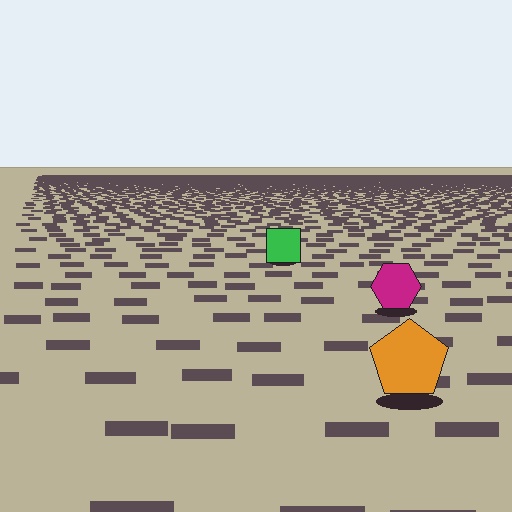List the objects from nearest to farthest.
From nearest to farthest: the orange pentagon, the magenta hexagon, the green square.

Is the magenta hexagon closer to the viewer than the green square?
Yes. The magenta hexagon is closer — you can tell from the texture gradient: the ground texture is coarser near it.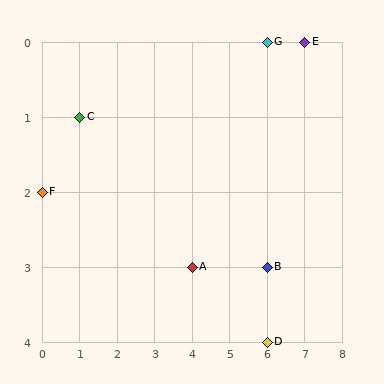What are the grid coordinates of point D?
Point D is at grid coordinates (6, 4).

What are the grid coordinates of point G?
Point G is at grid coordinates (6, 0).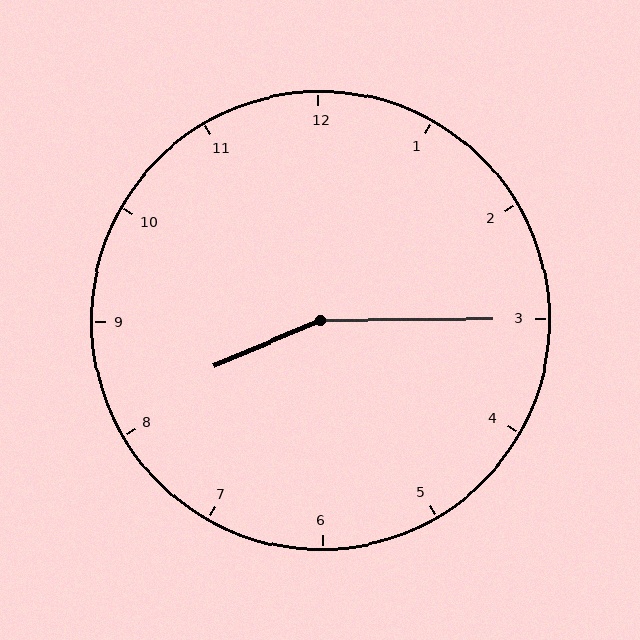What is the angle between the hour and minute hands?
Approximately 158 degrees.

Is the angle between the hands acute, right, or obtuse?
It is obtuse.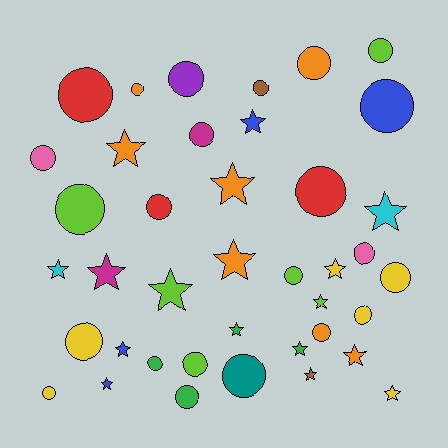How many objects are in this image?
There are 40 objects.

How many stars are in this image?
There are 17 stars.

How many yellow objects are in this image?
There are 6 yellow objects.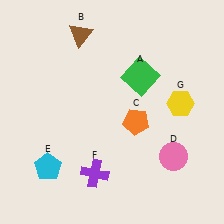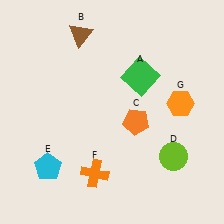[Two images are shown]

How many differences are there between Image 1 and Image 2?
There are 3 differences between the two images.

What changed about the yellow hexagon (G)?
In Image 1, G is yellow. In Image 2, it changed to orange.